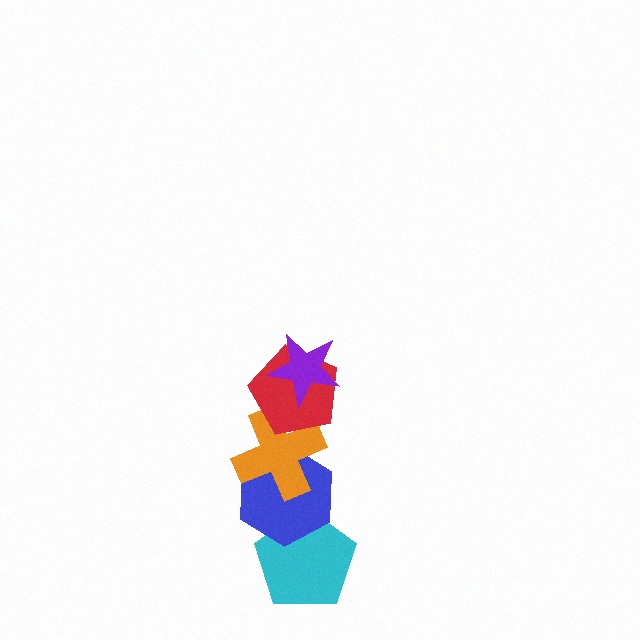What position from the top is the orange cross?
The orange cross is 3rd from the top.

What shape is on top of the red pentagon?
The purple star is on top of the red pentagon.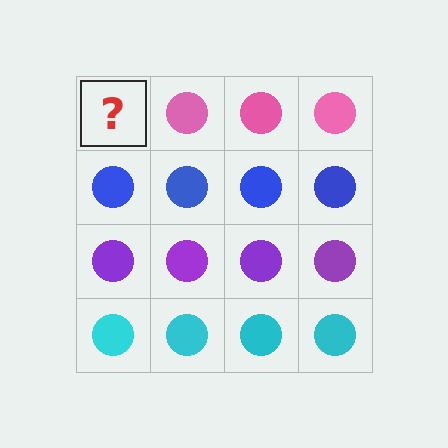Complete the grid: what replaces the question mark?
The question mark should be replaced with a pink circle.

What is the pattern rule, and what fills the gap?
The rule is that each row has a consistent color. The gap should be filled with a pink circle.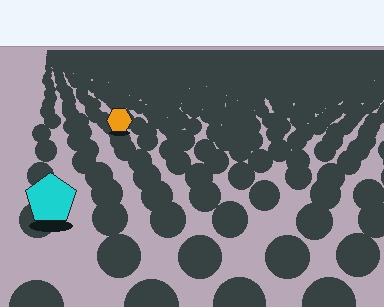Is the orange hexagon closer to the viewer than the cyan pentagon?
No. The cyan pentagon is closer — you can tell from the texture gradient: the ground texture is coarser near it.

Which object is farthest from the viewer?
The orange hexagon is farthest from the viewer. It appears smaller and the ground texture around it is denser.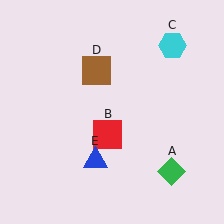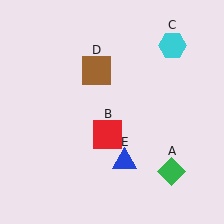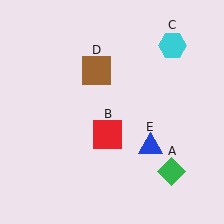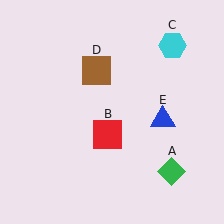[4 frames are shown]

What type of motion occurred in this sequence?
The blue triangle (object E) rotated counterclockwise around the center of the scene.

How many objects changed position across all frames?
1 object changed position: blue triangle (object E).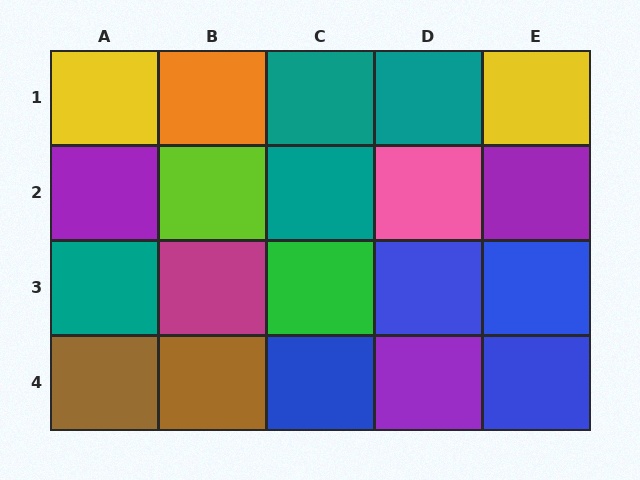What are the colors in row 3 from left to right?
Teal, magenta, green, blue, blue.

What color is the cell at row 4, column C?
Blue.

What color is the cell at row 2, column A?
Purple.